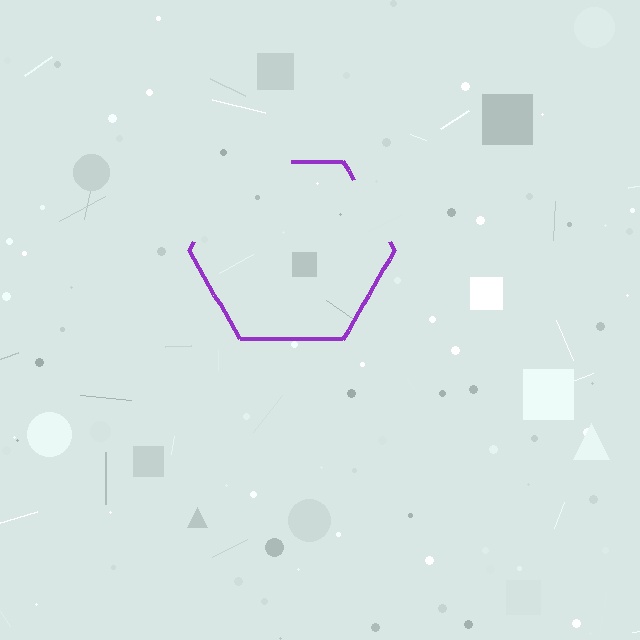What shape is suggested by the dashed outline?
The dashed outline suggests a hexagon.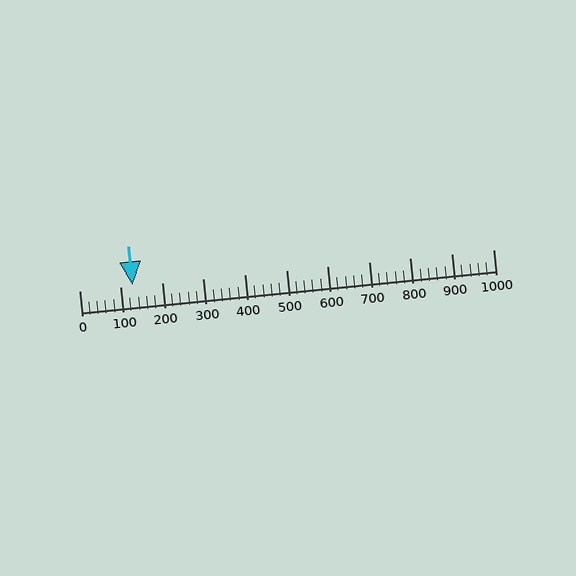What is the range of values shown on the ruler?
The ruler shows values from 0 to 1000.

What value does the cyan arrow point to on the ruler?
The cyan arrow points to approximately 129.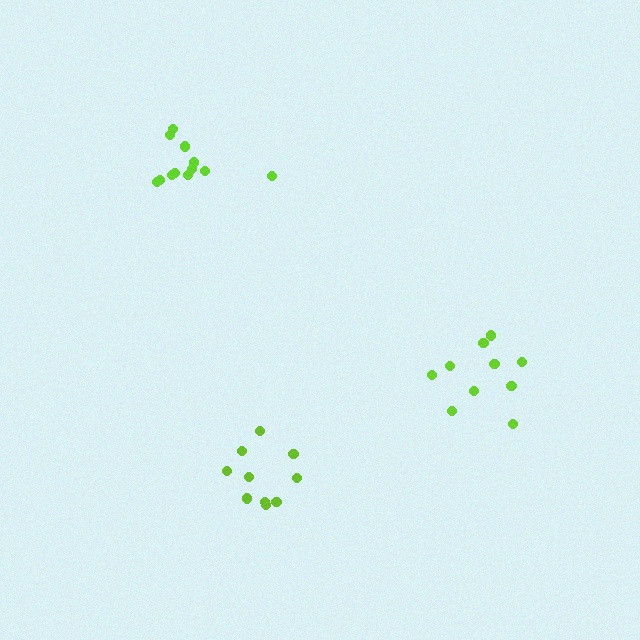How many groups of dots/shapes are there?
There are 3 groups.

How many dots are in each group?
Group 1: 10 dots, Group 2: 10 dots, Group 3: 12 dots (32 total).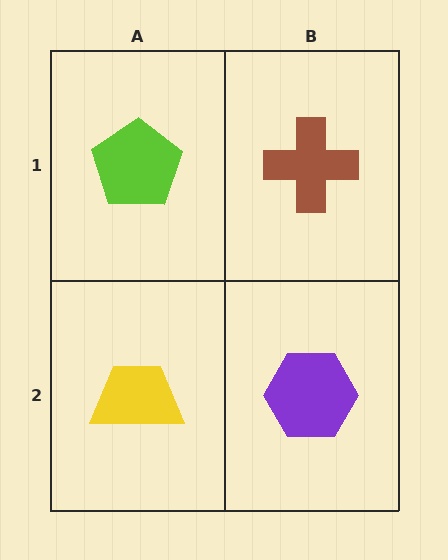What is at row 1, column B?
A brown cross.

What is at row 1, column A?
A lime pentagon.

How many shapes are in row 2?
2 shapes.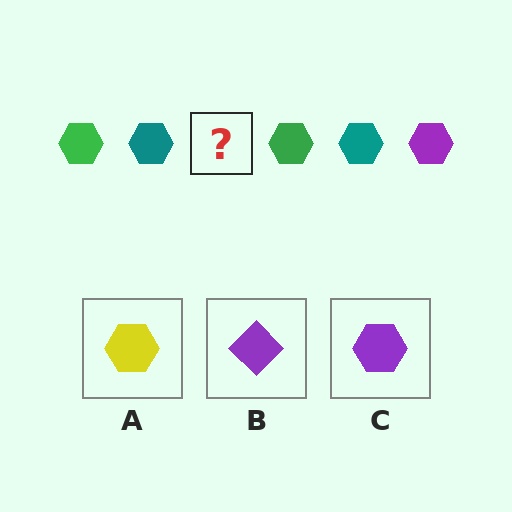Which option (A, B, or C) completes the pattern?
C.